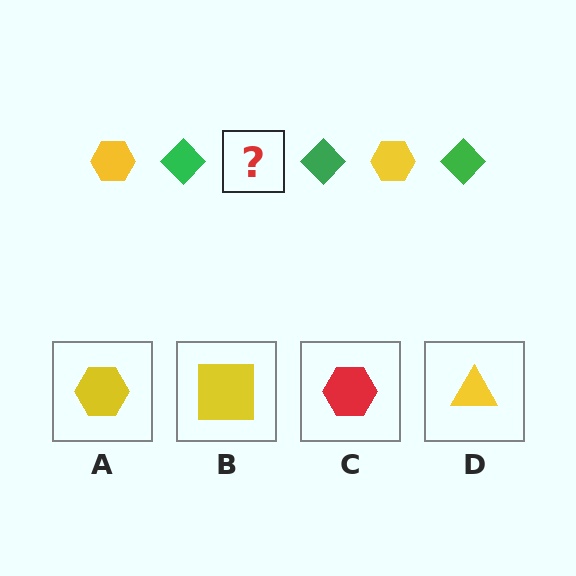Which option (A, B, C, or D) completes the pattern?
A.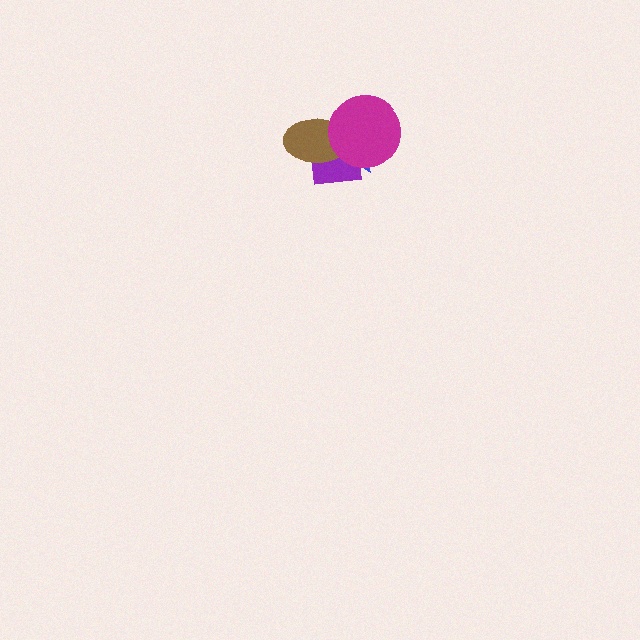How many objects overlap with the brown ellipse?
3 objects overlap with the brown ellipse.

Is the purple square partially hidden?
Yes, it is partially covered by another shape.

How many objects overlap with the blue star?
3 objects overlap with the blue star.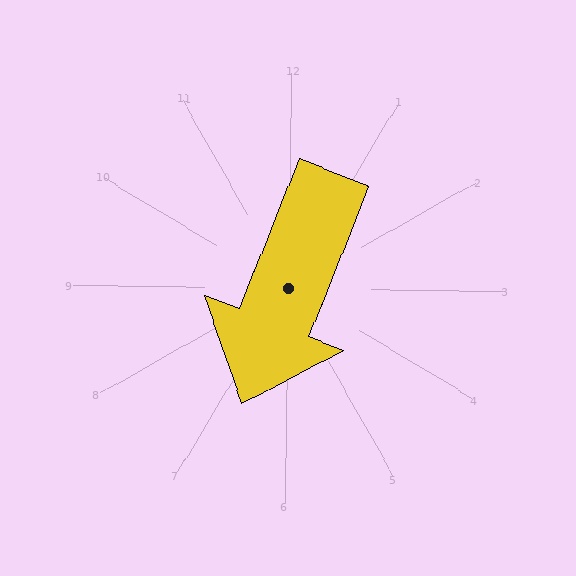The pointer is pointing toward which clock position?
Roughly 7 o'clock.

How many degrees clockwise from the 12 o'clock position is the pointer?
Approximately 201 degrees.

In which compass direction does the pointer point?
South.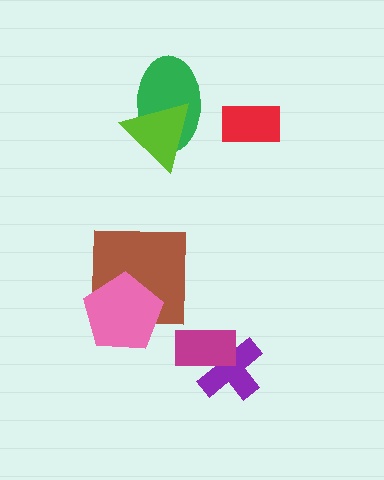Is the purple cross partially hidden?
Yes, it is partially covered by another shape.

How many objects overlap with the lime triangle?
1 object overlaps with the lime triangle.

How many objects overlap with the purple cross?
1 object overlaps with the purple cross.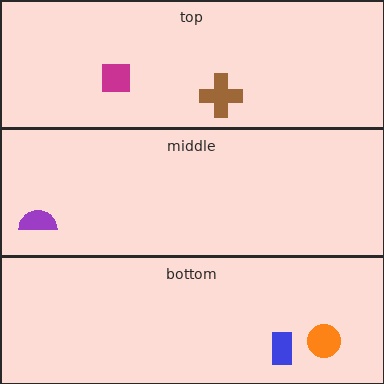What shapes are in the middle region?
The purple semicircle.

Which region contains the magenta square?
The top region.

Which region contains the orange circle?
The bottom region.